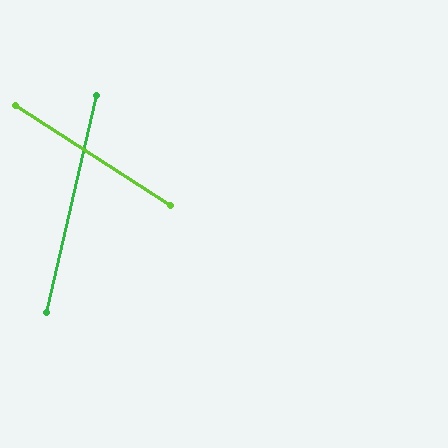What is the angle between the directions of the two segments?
Approximately 70 degrees.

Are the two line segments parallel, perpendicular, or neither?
Neither parallel nor perpendicular — they differ by about 70°.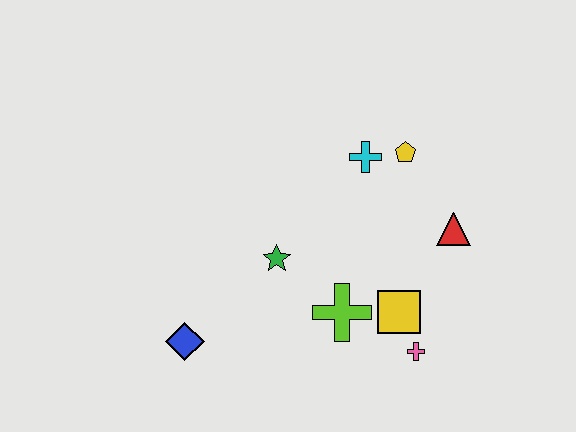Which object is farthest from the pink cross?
The blue diamond is farthest from the pink cross.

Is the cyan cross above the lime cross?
Yes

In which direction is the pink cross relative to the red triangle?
The pink cross is below the red triangle.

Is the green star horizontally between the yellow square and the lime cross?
No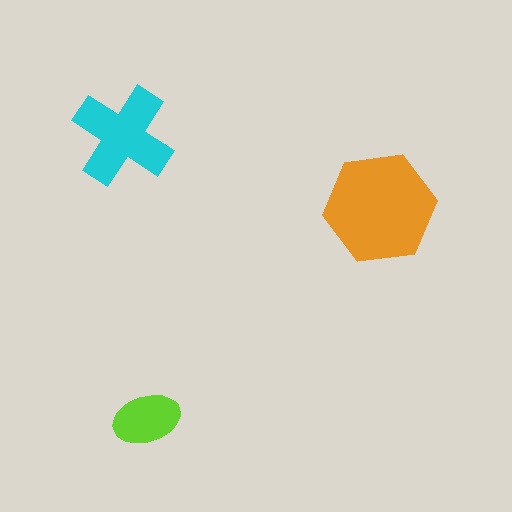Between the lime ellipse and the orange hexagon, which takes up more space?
The orange hexagon.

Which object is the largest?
The orange hexagon.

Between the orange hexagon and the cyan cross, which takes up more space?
The orange hexagon.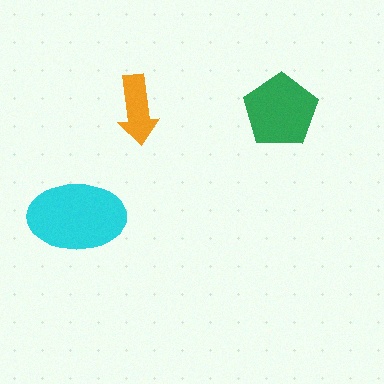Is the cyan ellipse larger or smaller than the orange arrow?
Larger.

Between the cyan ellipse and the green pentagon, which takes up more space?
The cyan ellipse.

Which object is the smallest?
The orange arrow.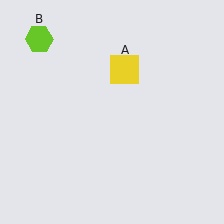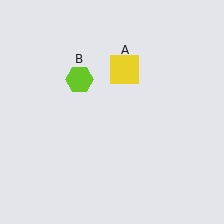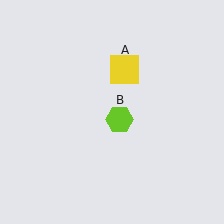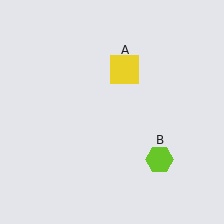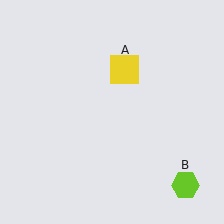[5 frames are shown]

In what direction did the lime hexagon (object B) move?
The lime hexagon (object B) moved down and to the right.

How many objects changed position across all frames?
1 object changed position: lime hexagon (object B).